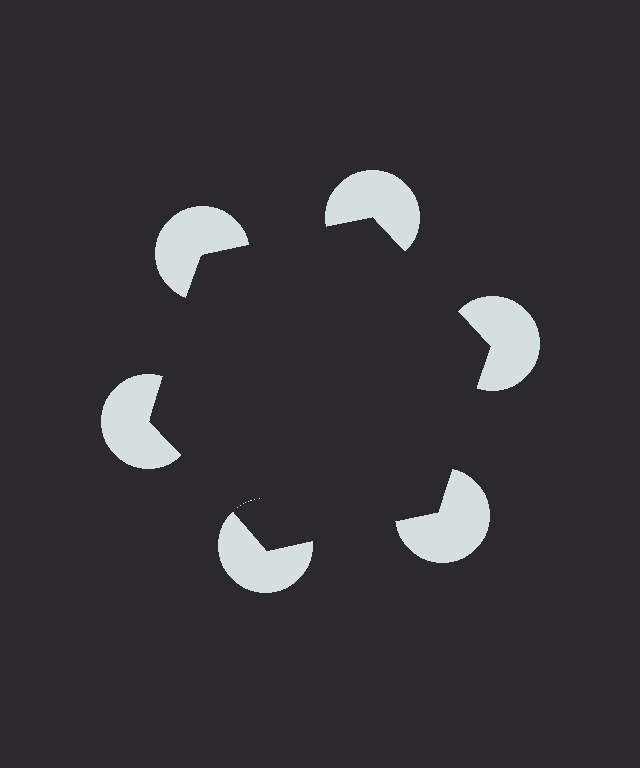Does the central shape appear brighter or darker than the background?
It typically appears slightly darker than the background, even though no actual brightness change is drawn.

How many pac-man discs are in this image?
There are 6 — one at each vertex of the illusory hexagon.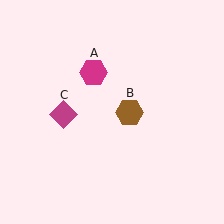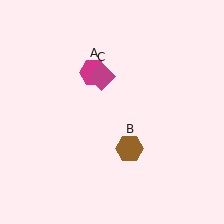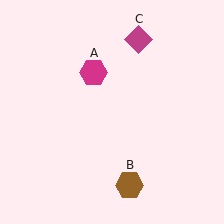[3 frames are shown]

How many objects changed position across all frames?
2 objects changed position: brown hexagon (object B), magenta diamond (object C).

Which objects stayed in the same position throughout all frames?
Magenta hexagon (object A) remained stationary.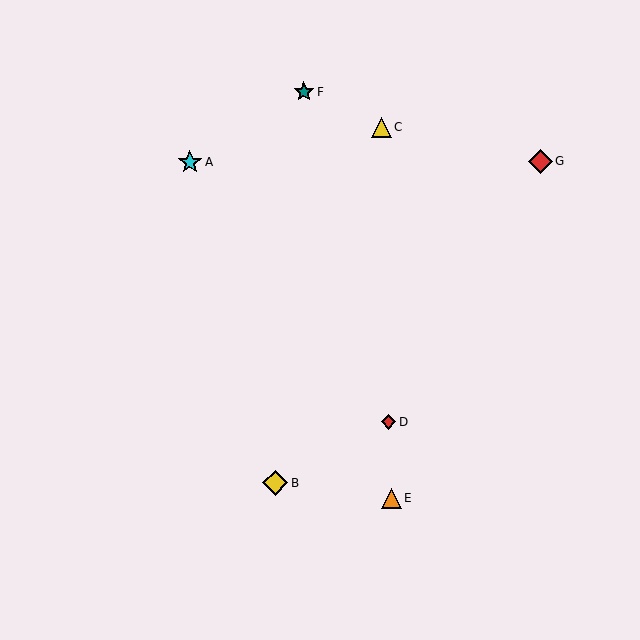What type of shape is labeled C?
Shape C is a yellow triangle.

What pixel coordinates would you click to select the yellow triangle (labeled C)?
Click at (381, 127) to select the yellow triangle C.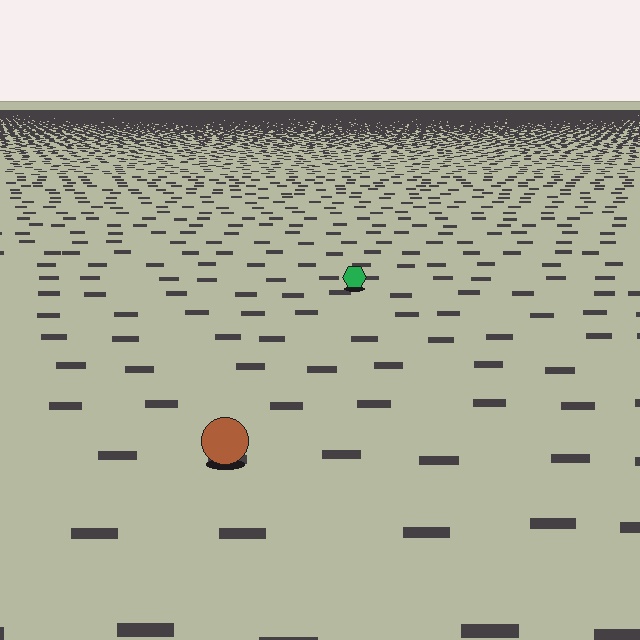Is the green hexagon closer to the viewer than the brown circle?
No. The brown circle is closer — you can tell from the texture gradient: the ground texture is coarser near it.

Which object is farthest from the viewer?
The green hexagon is farthest from the viewer. It appears smaller and the ground texture around it is denser.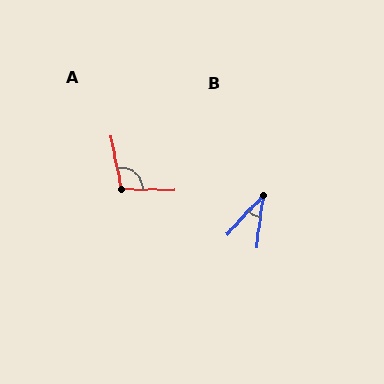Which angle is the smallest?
B, at approximately 36 degrees.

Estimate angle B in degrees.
Approximately 36 degrees.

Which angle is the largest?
A, at approximately 103 degrees.